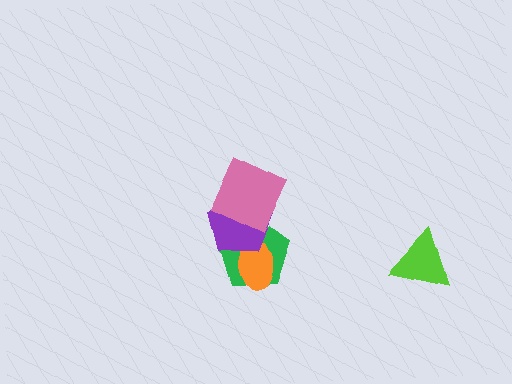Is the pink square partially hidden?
No, no other shape covers it.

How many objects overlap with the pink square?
2 objects overlap with the pink square.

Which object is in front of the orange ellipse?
The purple pentagon is in front of the orange ellipse.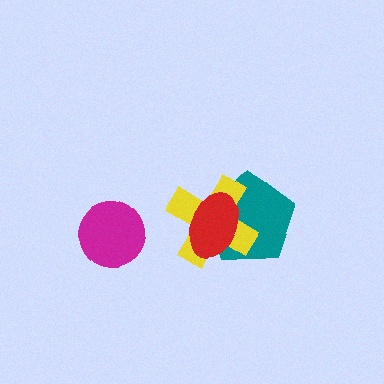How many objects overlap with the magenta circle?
0 objects overlap with the magenta circle.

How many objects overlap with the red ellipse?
2 objects overlap with the red ellipse.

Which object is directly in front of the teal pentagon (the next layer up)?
The yellow cross is directly in front of the teal pentagon.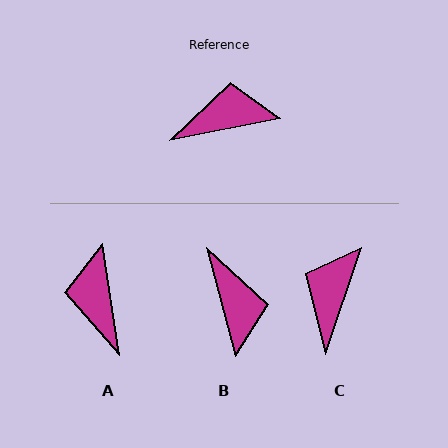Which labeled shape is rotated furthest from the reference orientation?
A, about 87 degrees away.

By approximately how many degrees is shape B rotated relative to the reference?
Approximately 87 degrees clockwise.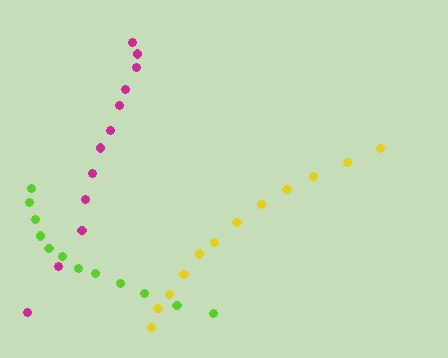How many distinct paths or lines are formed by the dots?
There are 3 distinct paths.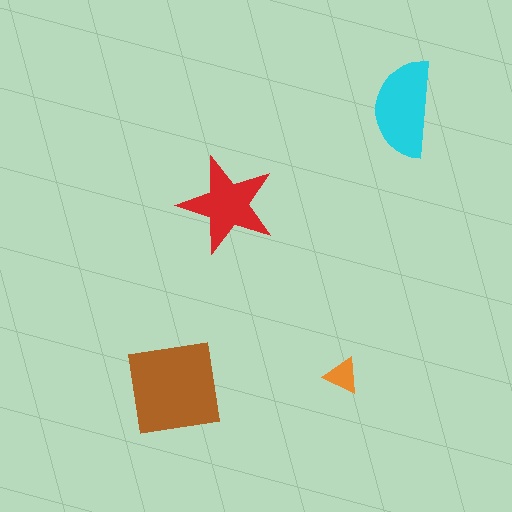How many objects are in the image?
There are 4 objects in the image.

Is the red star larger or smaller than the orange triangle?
Larger.